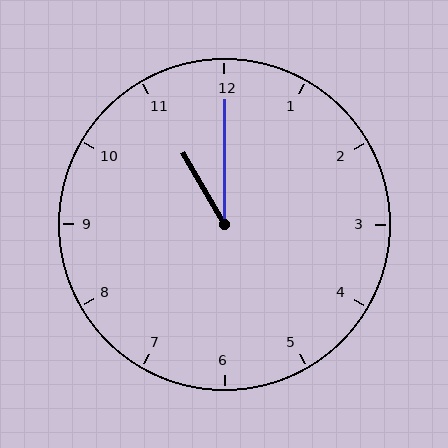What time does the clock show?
11:00.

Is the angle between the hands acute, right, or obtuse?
It is acute.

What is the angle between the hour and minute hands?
Approximately 30 degrees.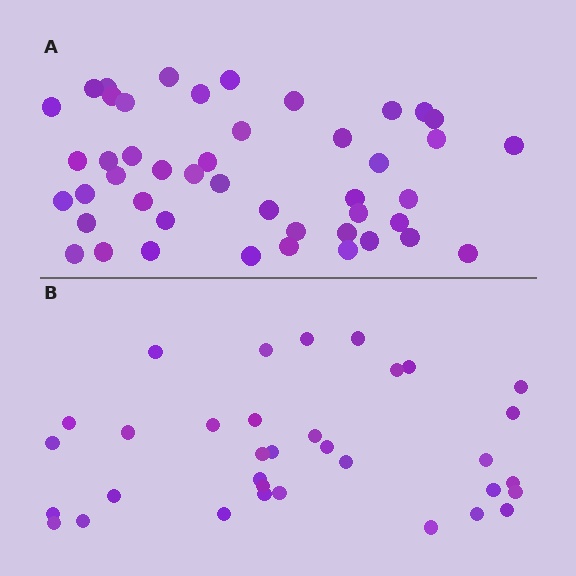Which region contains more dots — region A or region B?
Region A (the top region) has more dots.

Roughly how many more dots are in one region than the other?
Region A has roughly 12 or so more dots than region B.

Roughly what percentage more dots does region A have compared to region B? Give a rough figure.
About 35% more.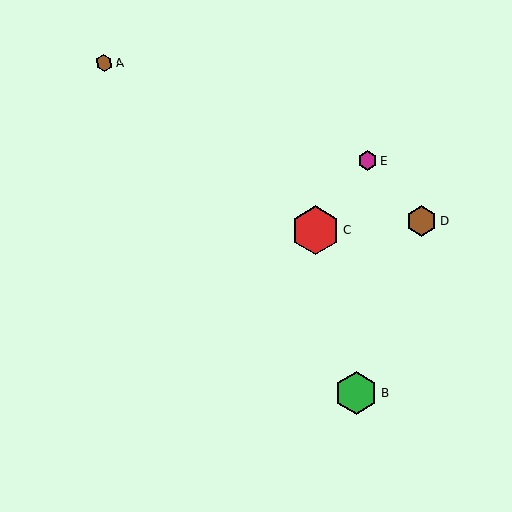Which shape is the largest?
The red hexagon (labeled C) is the largest.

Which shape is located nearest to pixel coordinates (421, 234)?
The brown hexagon (labeled D) at (422, 221) is nearest to that location.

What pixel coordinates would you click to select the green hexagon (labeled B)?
Click at (357, 393) to select the green hexagon B.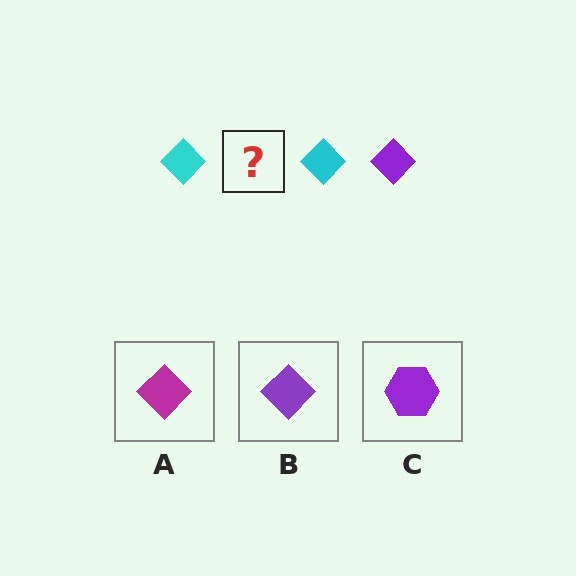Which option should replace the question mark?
Option B.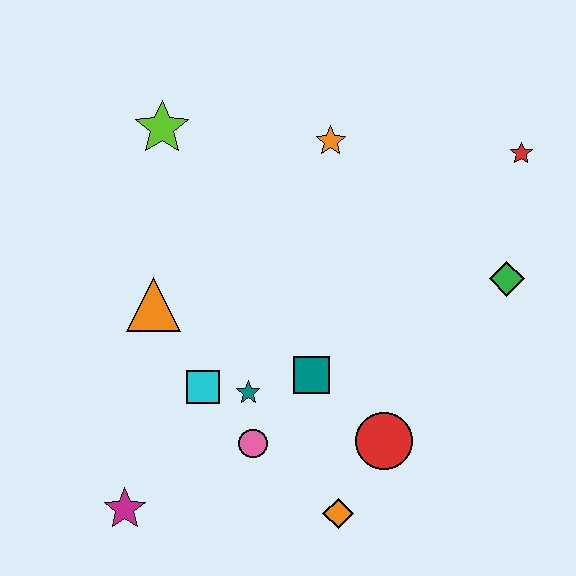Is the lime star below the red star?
No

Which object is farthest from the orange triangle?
The red star is farthest from the orange triangle.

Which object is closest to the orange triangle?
The cyan square is closest to the orange triangle.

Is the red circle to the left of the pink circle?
No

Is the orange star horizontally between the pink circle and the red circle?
Yes